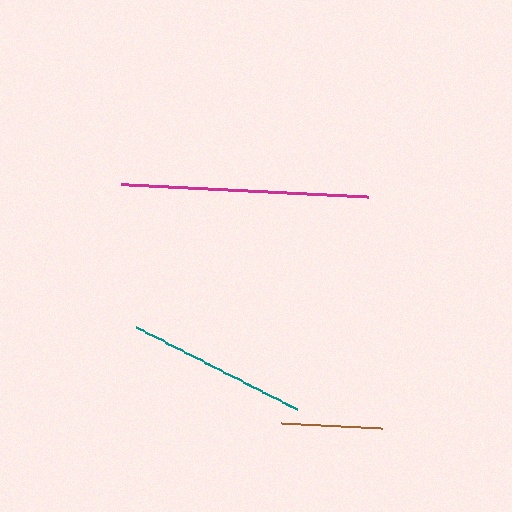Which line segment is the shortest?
The brown line is the shortest at approximately 102 pixels.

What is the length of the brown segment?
The brown segment is approximately 102 pixels long.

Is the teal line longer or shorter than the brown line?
The teal line is longer than the brown line.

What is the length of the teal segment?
The teal segment is approximately 181 pixels long.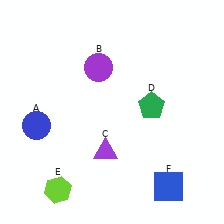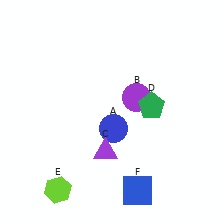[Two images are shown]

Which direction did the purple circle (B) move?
The purple circle (B) moved right.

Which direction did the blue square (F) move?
The blue square (F) moved left.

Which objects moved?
The objects that moved are: the blue circle (A), the purple circle (B), the blue square (F).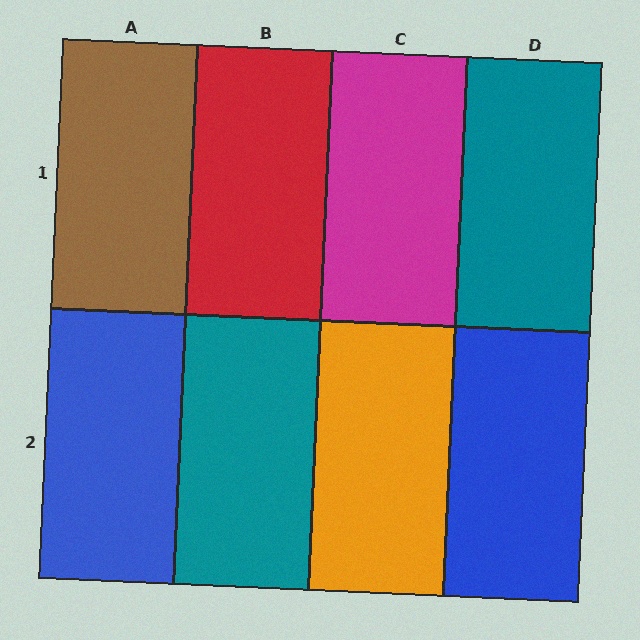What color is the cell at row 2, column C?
Orange.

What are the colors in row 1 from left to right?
Brown, red, magenta, teal.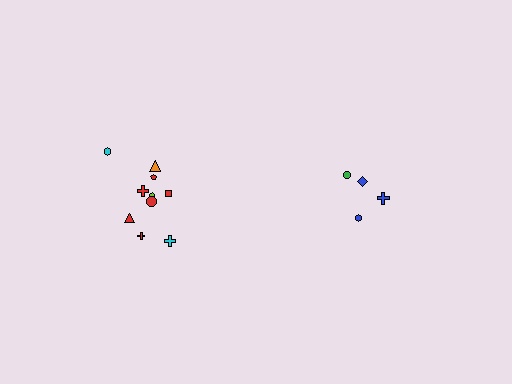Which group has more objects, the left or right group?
The left group.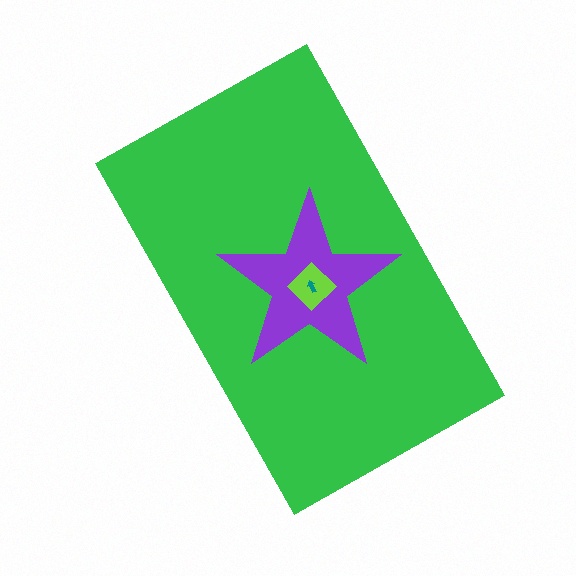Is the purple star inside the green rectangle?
Yes.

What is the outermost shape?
The green rectangle.